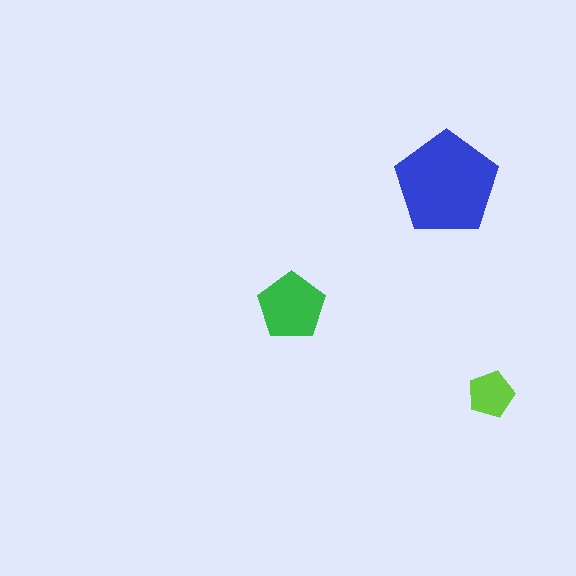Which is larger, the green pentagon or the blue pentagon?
The blue one.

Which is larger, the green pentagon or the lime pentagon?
The green one.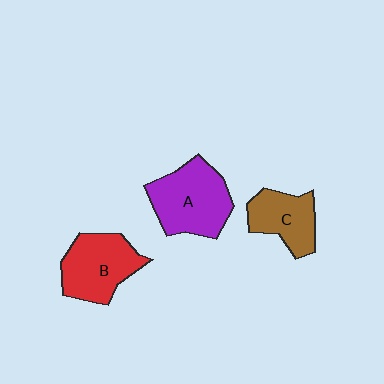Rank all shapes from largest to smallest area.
From largest to smallest: A (purple), B (red), C (brown).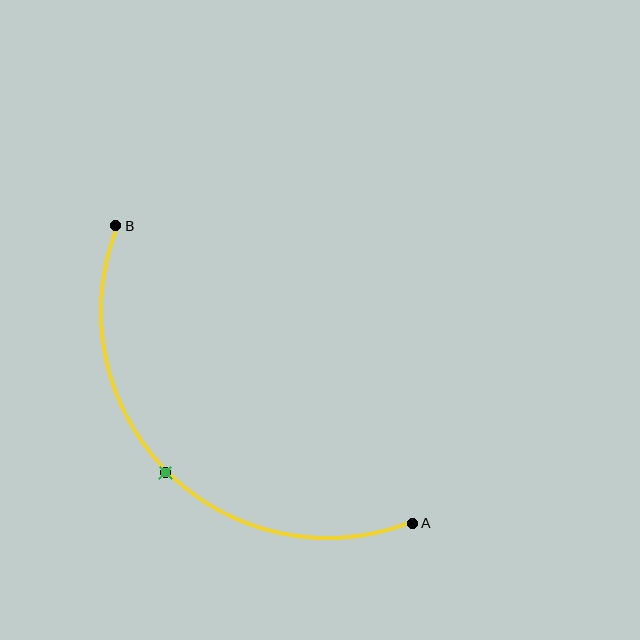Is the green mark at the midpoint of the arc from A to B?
Yes. The green mark lies on the arc at equal arc-length from both A and B — it is the arc midpoint.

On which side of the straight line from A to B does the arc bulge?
The arc bulges below and to the left of the straight line connecting A and B.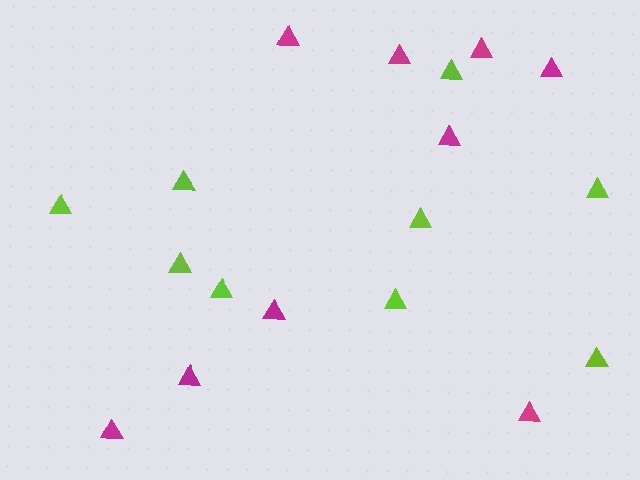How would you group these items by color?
There are 2 groups: one group of lime triangles (9) and one group of magenta triangles (9).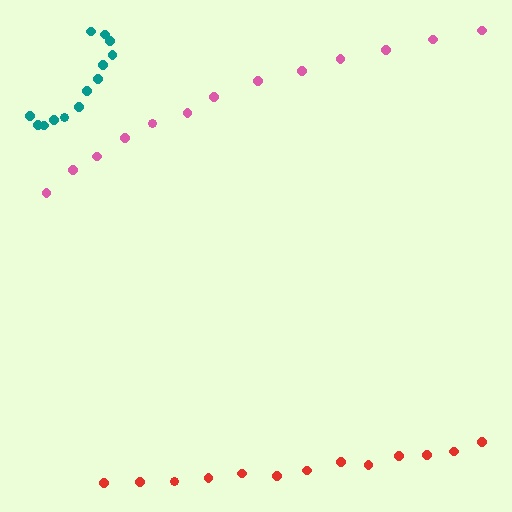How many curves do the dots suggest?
There are 3 distinct paths.